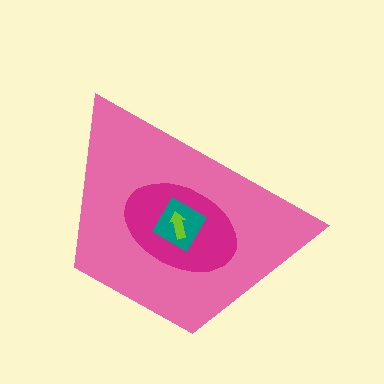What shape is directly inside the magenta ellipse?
The teal diamond.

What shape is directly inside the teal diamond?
The lime arrow.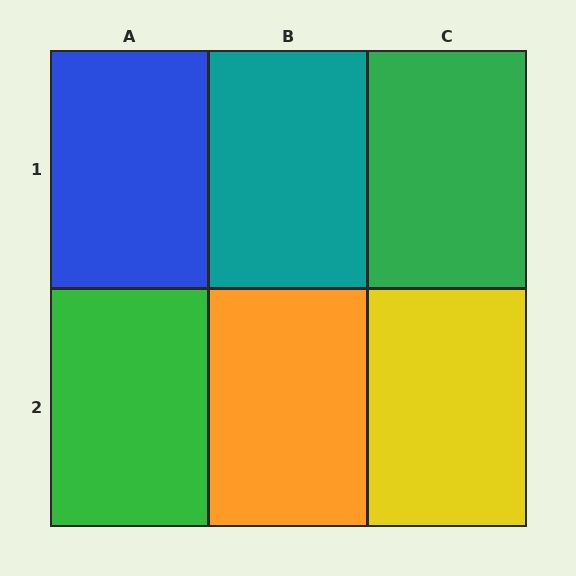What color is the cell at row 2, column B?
Orange.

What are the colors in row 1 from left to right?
Blue, teal, green.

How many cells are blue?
1 cell is blue.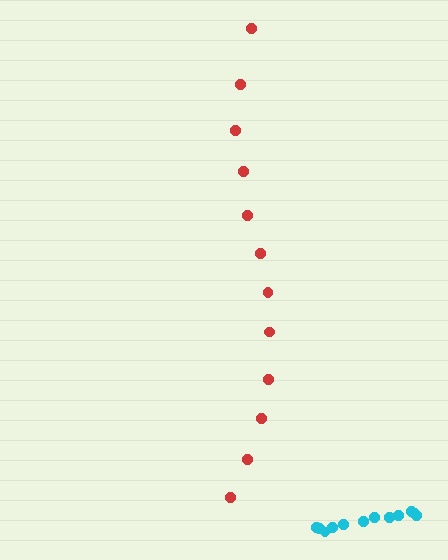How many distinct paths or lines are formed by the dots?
There are 2 distinct paths.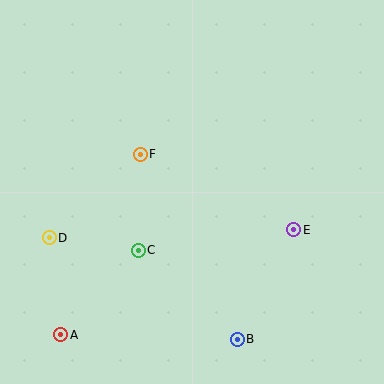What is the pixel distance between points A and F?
The distance between A and F is 197 pixels.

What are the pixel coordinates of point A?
Point A is at (61, 335).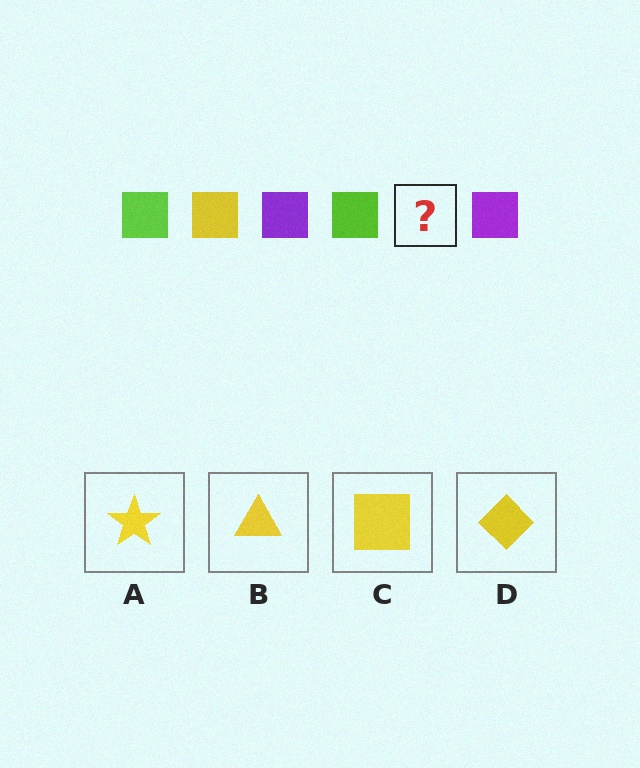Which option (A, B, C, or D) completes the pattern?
C.